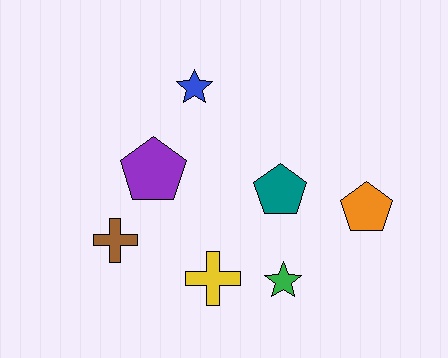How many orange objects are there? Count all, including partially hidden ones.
There is 1 orange object.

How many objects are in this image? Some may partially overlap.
There are 7 objects.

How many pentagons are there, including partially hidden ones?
There are 3 pentagons.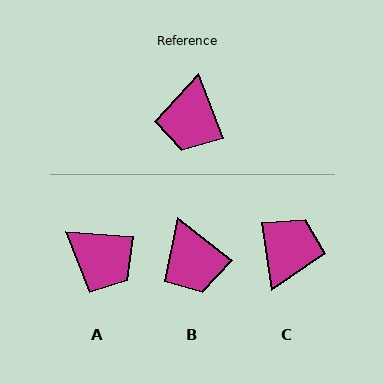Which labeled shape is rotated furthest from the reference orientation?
C, about 167 degrees away.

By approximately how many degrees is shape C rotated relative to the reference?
Approximately 167 degrees counter-clockwise.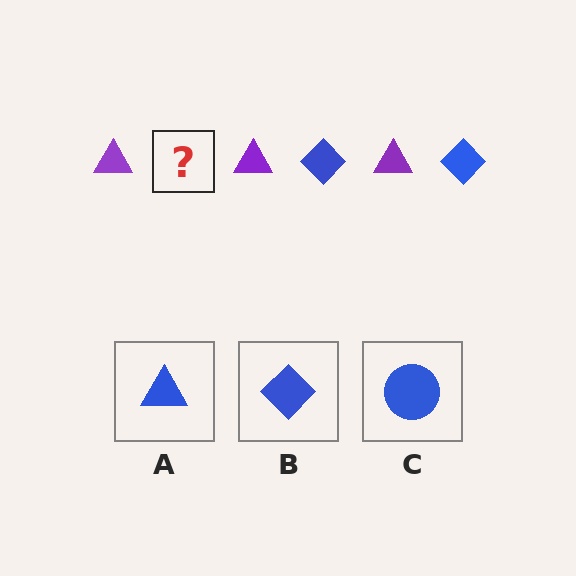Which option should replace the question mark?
Option B.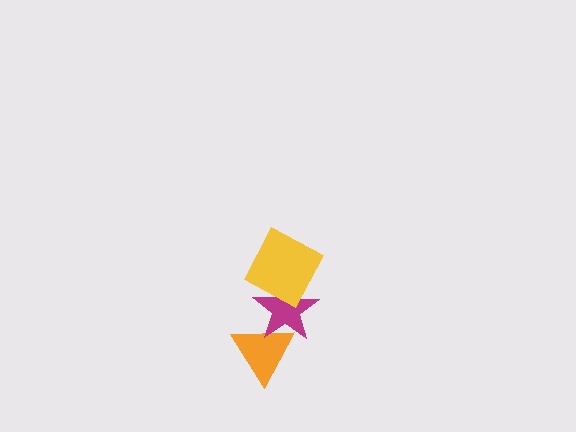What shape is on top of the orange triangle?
The magenta star is on top of the orange triangle.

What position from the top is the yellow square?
The yellow square is 1st from the top.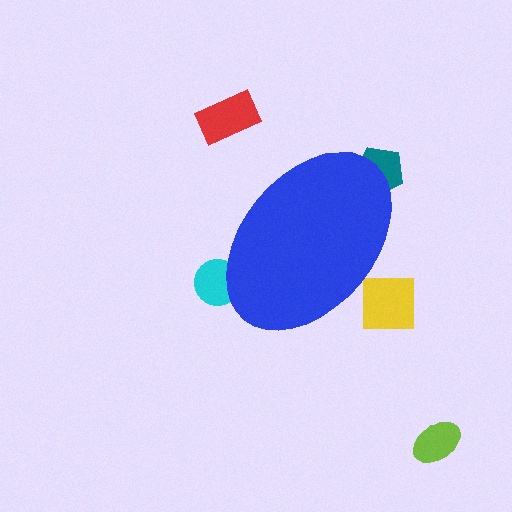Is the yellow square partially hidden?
Yes, the yellow square is partially hidden behind the blue ellipse.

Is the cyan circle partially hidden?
Yes, the cyan circle is partially hidden behind the blue ellipse.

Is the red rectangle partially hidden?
No, the red rectangle is fully visible.